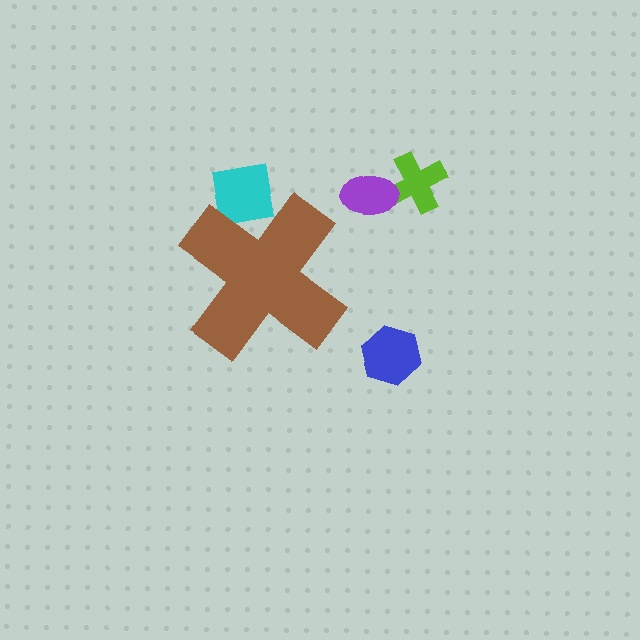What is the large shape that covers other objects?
A brown cross.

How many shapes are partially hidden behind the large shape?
1 shape is partially hidden.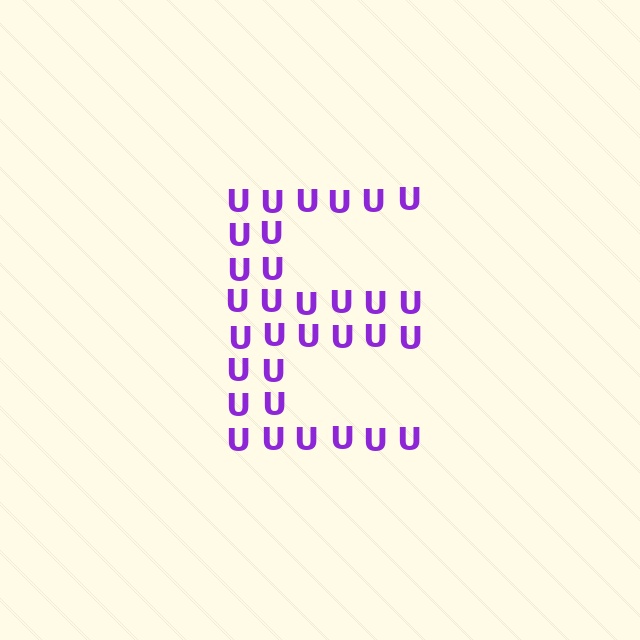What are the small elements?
The small elements are letter U's.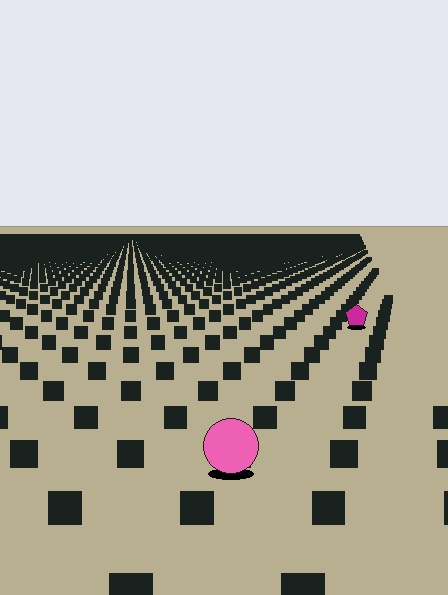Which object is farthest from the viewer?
The magenta pentagon is farthest from the viewer. It appears smaller and the ground texture around it is denser.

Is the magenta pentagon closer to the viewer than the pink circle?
No. The pink circle is closer — you can tell from the texture gradient: the ground texture is coarser near it.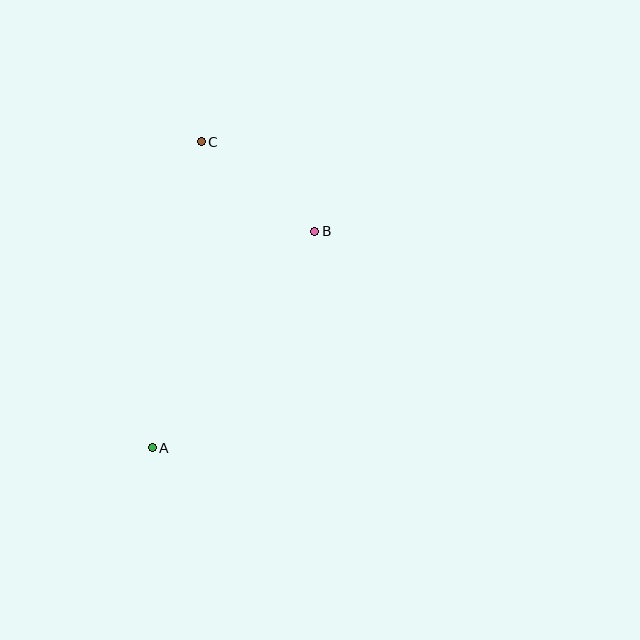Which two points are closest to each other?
Points B and C are closest to each other.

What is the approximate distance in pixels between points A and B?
The distance between A and B is approximately 270 pixels.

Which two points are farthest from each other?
Points A and C are farthest from each other.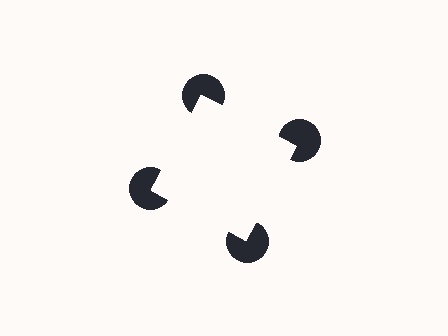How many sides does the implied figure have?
4 sides.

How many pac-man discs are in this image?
There are 4 — one at each vertex of the illusory square.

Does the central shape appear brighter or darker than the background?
It typically appears slightly brighter than the background, even though no actual brightness change is drawn.